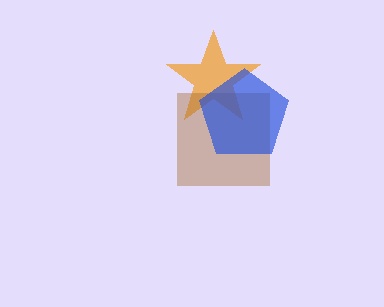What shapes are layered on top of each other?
The layered shapes are: an orange star, a brown square, a blue pentagon.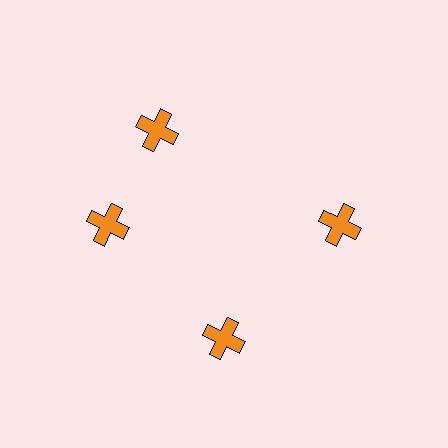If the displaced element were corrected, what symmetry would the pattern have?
It would have 4-fold rotational symmetry — the pattern would map onto itself every 90 degrees.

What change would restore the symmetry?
The symmetry would be restored by rotating it back into even spacing with its neighbors so that all 4 crosses sit at equal angles and equal distance from the center.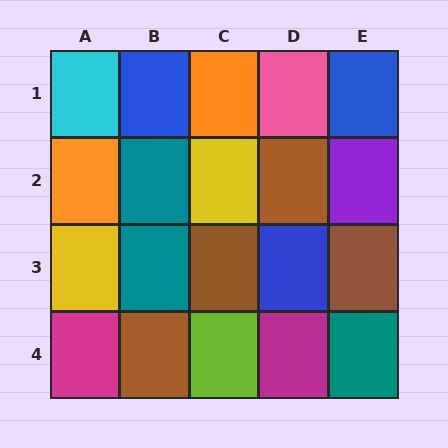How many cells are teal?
3 cells are teal.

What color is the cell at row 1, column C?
Orange.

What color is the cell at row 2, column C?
Yellow.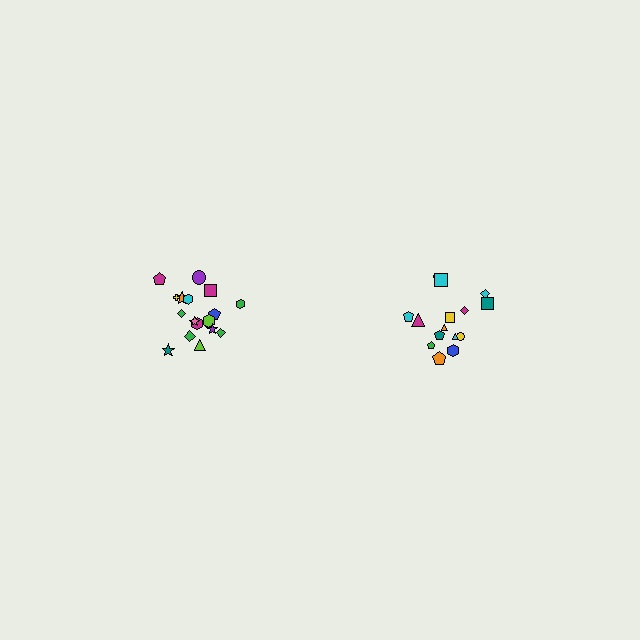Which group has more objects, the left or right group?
The left group.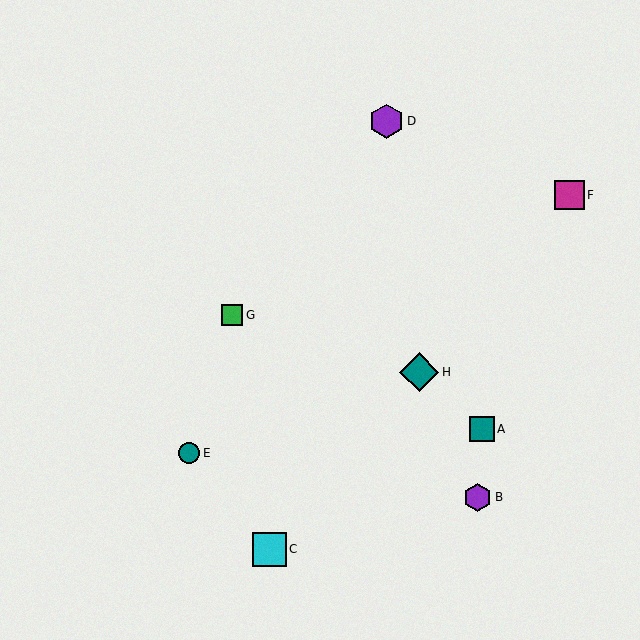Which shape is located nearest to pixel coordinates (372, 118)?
The purple hexagon (labeled D) at (387, 121) is nearest to that location.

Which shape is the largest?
The teal diamond (labeled H) is the largest.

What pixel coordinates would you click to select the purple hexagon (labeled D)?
Click at (387, 121) to select the purple hexagon D.